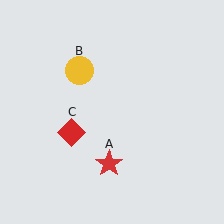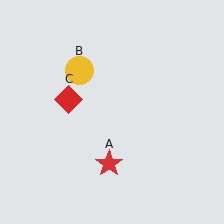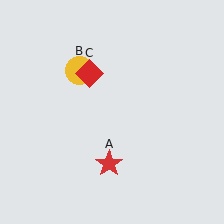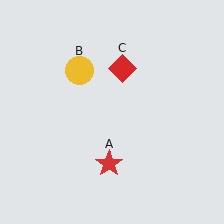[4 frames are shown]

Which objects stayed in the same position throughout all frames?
Red star (object A) and yellow circle (object B) remained stationary.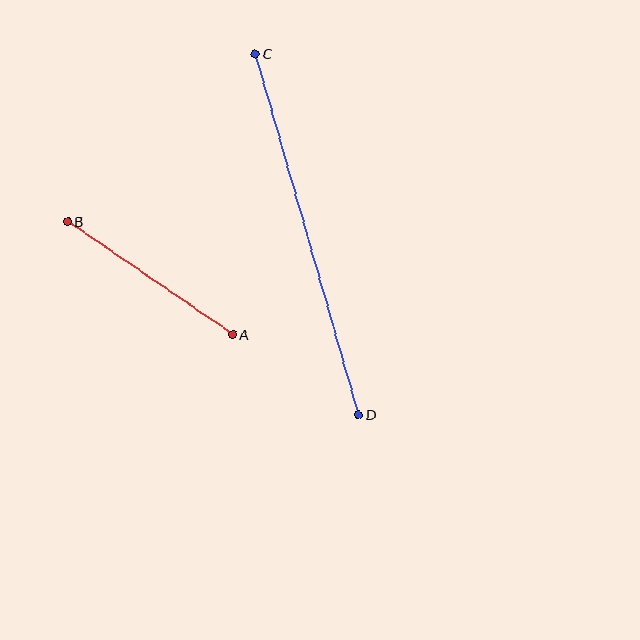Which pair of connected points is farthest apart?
Points C and D are farthest apart.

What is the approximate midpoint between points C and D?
The midpoint is at approximately (307, 234) pixels.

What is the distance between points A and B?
The distance is approximately 200 pixels.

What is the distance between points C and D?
The distance is approximately 375 pixels.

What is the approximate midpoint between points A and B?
The midpoint is at approximately (150, 278) pixels.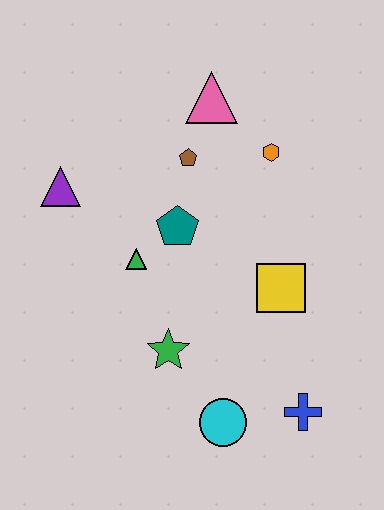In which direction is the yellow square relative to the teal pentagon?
The yellow square is to the right of the teal pentagon.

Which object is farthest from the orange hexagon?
The cyan circle is farthest from the orange hexagon.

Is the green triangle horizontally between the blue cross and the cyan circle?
No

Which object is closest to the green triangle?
The teal pentagon is closest to the green triangle.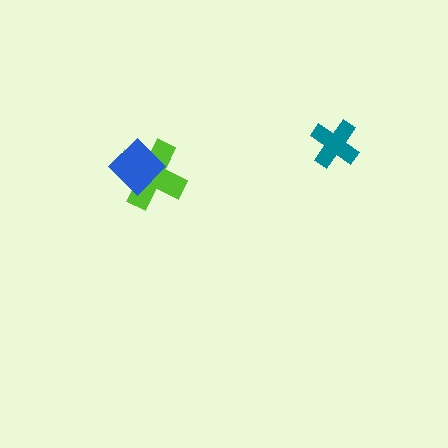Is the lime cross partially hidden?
Yes, it is partially covered by another shape.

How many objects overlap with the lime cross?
1 object overlaps with the lime cross.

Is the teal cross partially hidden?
No, no other shape covers it.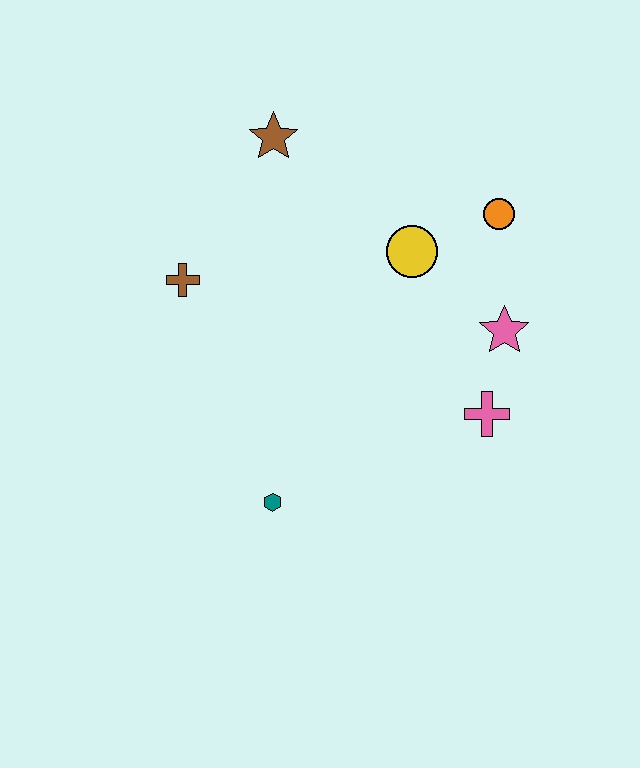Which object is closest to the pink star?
The pink cross is closest to the pink star.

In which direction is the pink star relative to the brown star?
The pink star is to the right of the brown star.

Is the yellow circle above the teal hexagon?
Yes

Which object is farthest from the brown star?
The teal hexagon is farthest from the brown star.